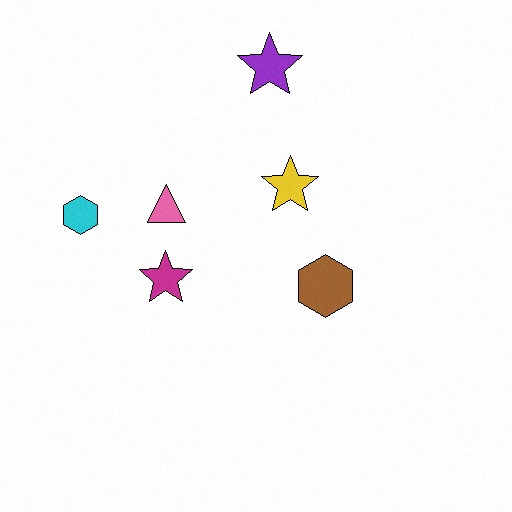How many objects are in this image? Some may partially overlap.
There are 6 objects.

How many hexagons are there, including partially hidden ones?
There are 2 hexagons.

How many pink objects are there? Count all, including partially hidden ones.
There is 1 pink object.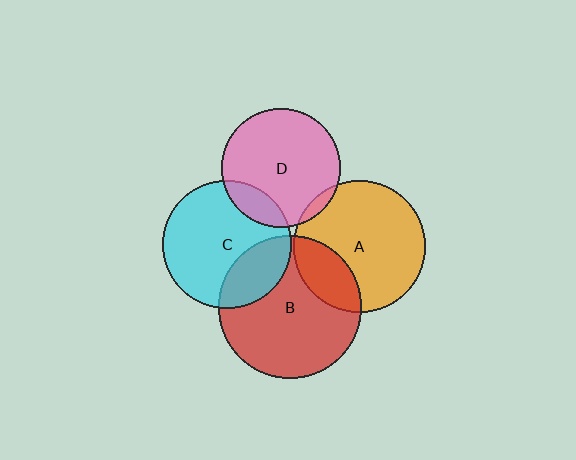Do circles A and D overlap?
Yes.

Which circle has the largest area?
Circle B (red).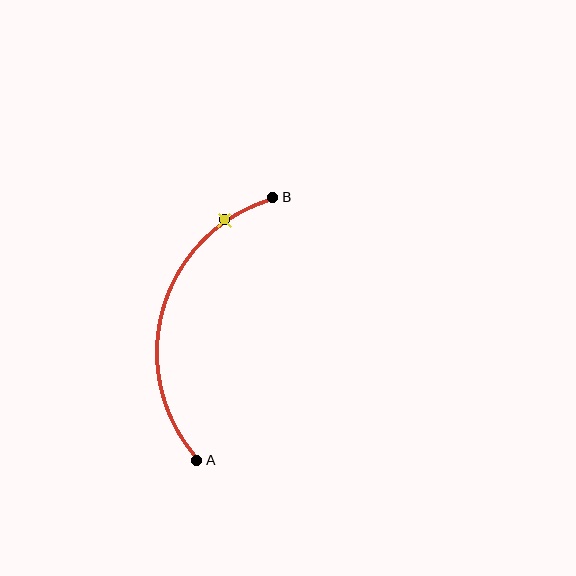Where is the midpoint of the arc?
The arc midpoint is the point on the curve farthest from the straight line joining A and B. It sits to the left of that line.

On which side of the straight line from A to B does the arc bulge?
The arc bulges to the left of the straight line connecting A and B.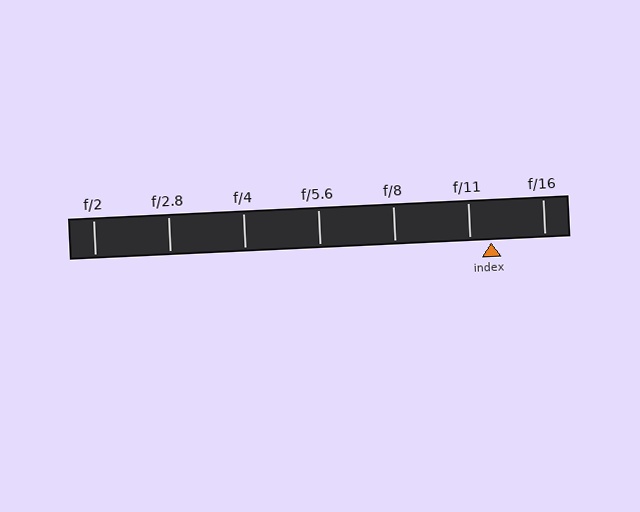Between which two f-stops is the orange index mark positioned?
The index mark is between f/11 and f/16.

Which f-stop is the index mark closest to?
The index mark is closest to f/11.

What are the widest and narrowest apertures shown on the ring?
The widest aperture shown is f/2 and the narrowest is f/16.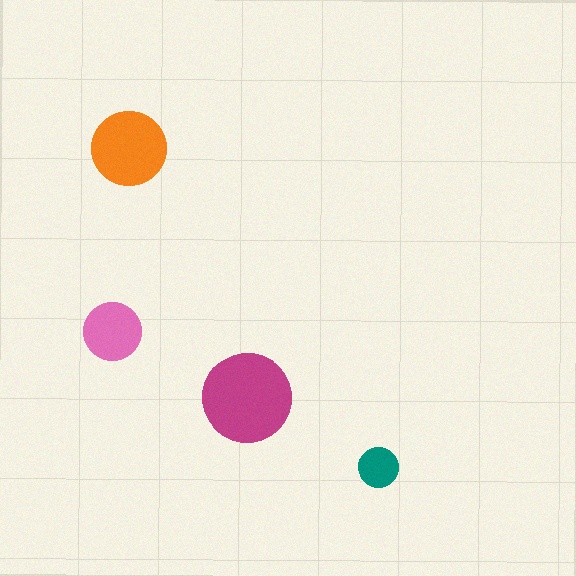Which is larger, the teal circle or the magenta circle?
The magenta one.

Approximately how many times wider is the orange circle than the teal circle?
About 2 times wider.